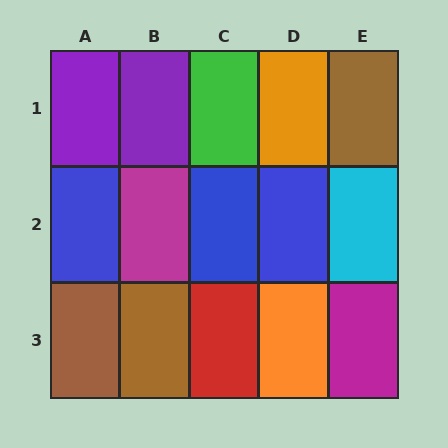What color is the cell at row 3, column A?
Brown.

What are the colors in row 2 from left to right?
Blue, magenta, blue, blue, cyan.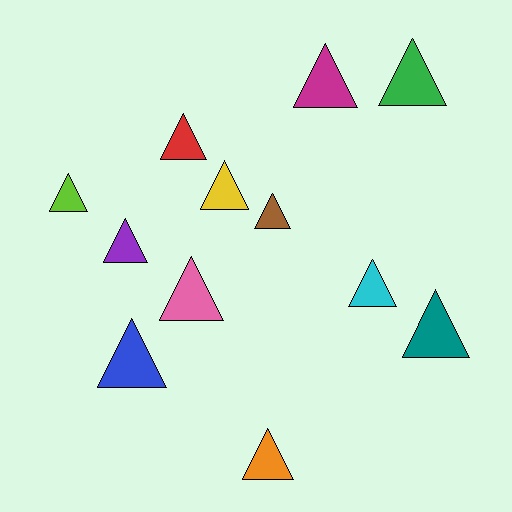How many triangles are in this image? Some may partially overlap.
There are 12 triangles.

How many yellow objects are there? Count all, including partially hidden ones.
There is 1 yellow object.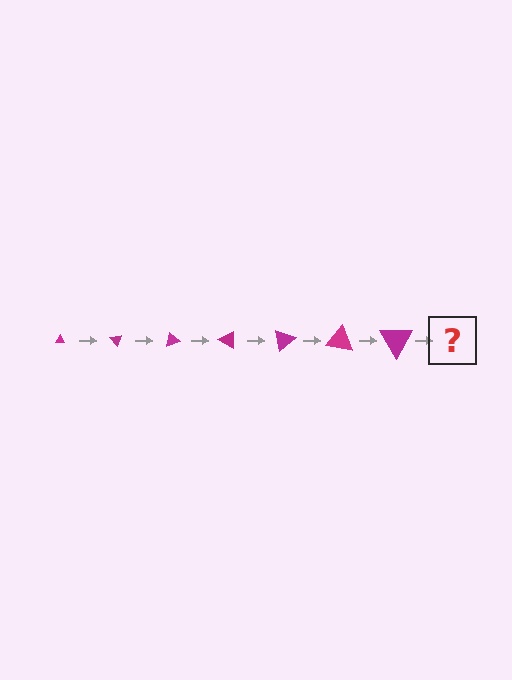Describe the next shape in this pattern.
It should be a triangle, larger than the previous one and rotated 350 degrees from the start.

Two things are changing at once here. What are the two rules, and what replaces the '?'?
The two rules are that the triangle grows larger each step and it rotates 50 degrees each step. The '?' should be a triangle, larger than the previous one and rotated 350 degrees from the start.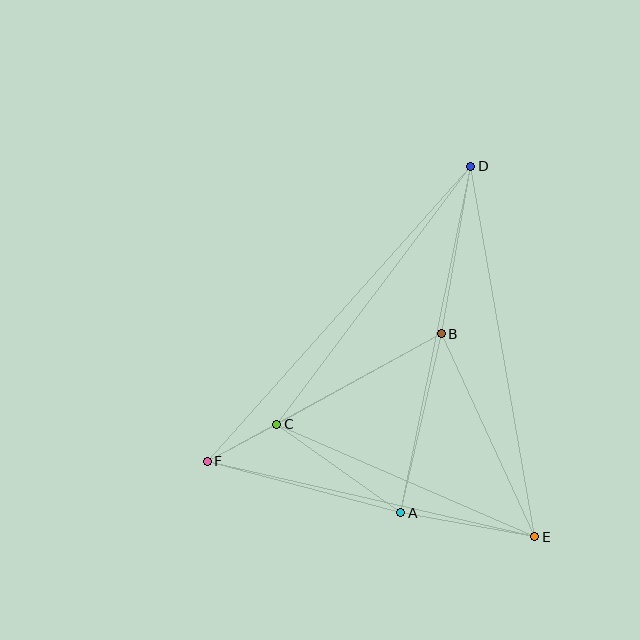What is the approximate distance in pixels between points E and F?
The distance between E and F is approximately 336 pixels.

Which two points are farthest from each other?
Points D and F are farthest from each other.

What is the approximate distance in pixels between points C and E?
The distance between C and E is approximately 282 pixels.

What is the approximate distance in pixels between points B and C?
The distance between B and C is approximately 188 pixels.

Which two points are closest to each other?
Points C and F are closest to each other.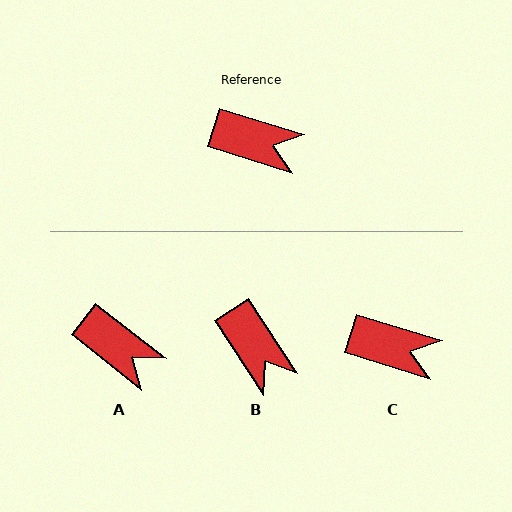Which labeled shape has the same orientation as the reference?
C.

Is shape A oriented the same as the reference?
No, it is off by about 21 degrees.